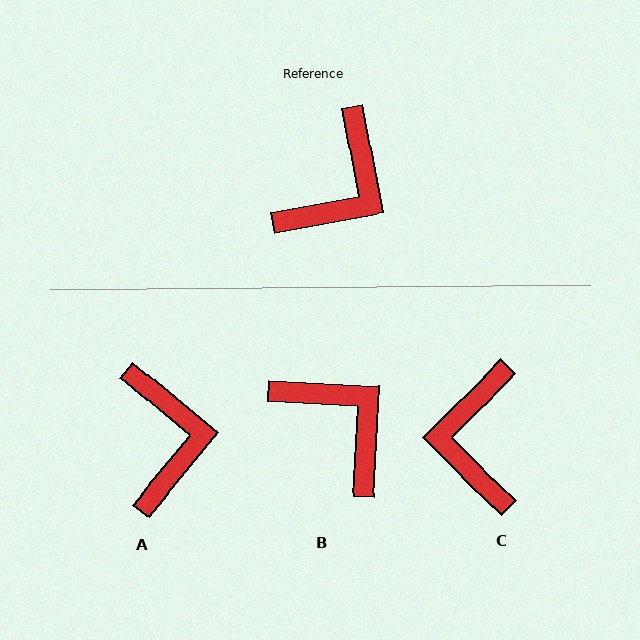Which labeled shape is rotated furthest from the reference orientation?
C, about 146 degrees away.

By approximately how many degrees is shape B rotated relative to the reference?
Approximately 76 degrees counter-clockwise.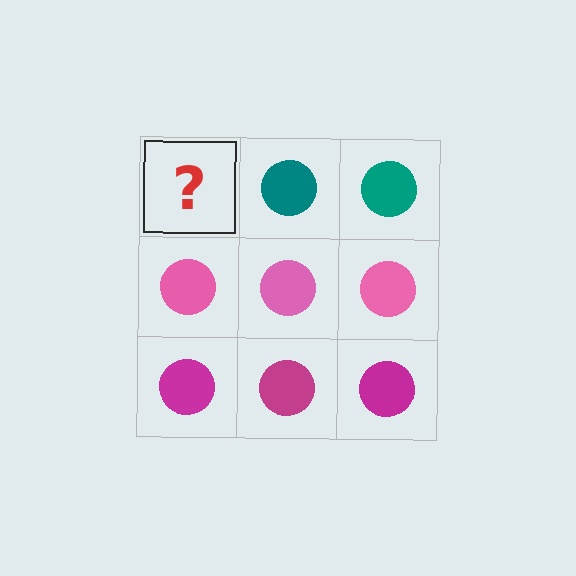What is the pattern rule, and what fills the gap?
The rule is that each row has a consistent color. The gap should be filled with a teal circle.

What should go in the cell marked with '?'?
The missing cell should contain a teal circle.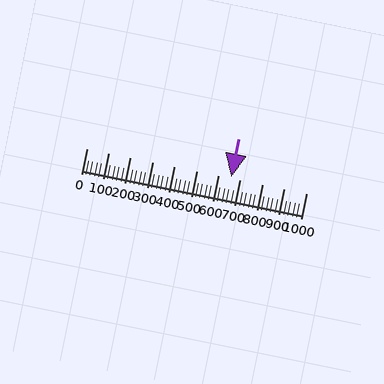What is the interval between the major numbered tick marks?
The major tick marks are spaced 100 units apart.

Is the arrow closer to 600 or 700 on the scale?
The arrow is closer to 700.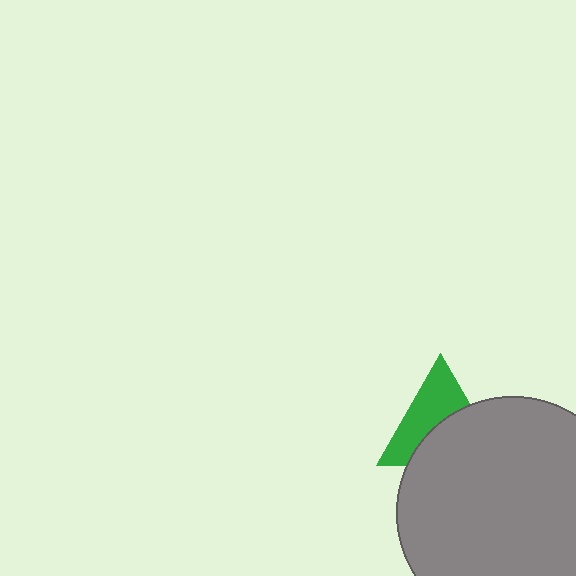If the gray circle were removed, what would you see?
You would see the complete green triangle.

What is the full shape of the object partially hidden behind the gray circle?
The partially hidden object is a green triangle.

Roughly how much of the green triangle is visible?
About half of it is visible (roughly 51%).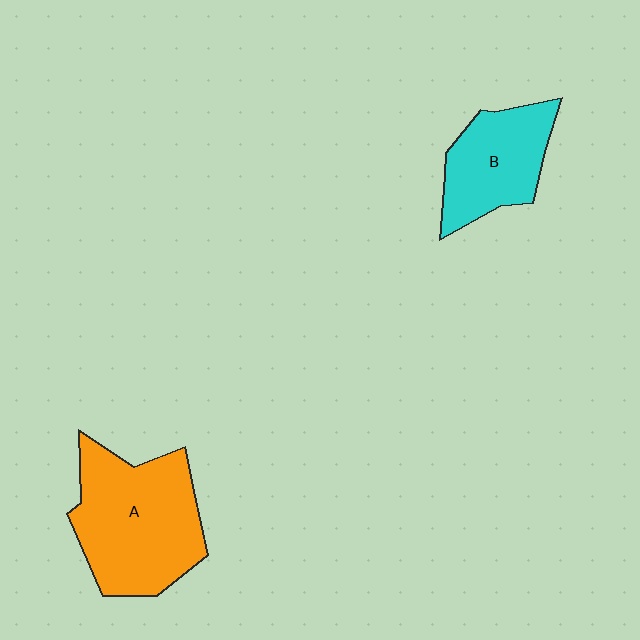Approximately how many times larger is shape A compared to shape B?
Approximately 1.6 times.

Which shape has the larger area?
Shape A (orange).